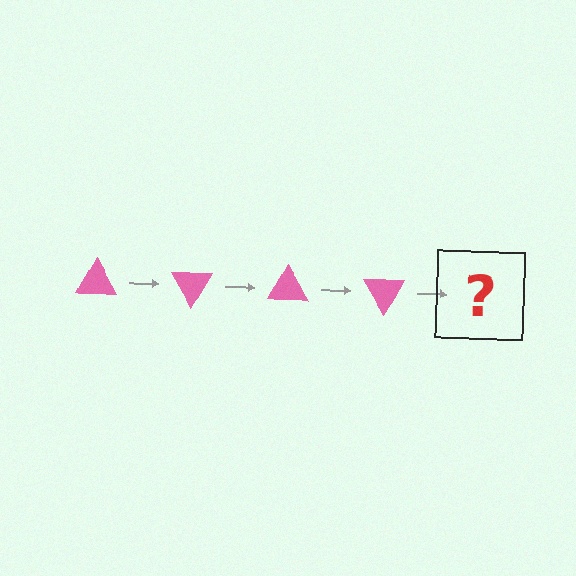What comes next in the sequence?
The next element should be a pink triangle rotated 240 degrees.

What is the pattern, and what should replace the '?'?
The pattern is that the triangle rotates 60 degrees each step. The '?' should be a pink triangle rotated 240 degrees.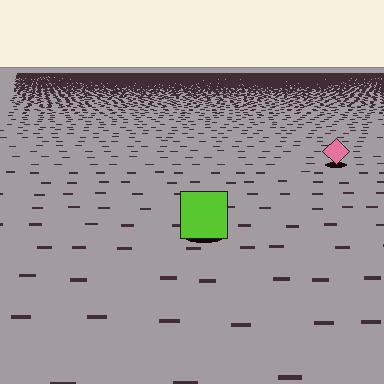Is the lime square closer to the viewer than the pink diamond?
Yes. The lime square is closer — you can tell from the texture gradient: the ground texture is coarser near it.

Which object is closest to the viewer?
The lime square is closest. The texture marks near it are larger and more spread out.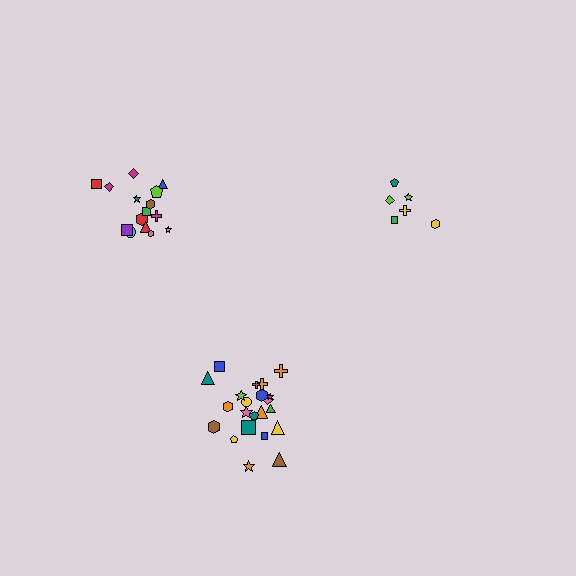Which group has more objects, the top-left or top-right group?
The top-left group.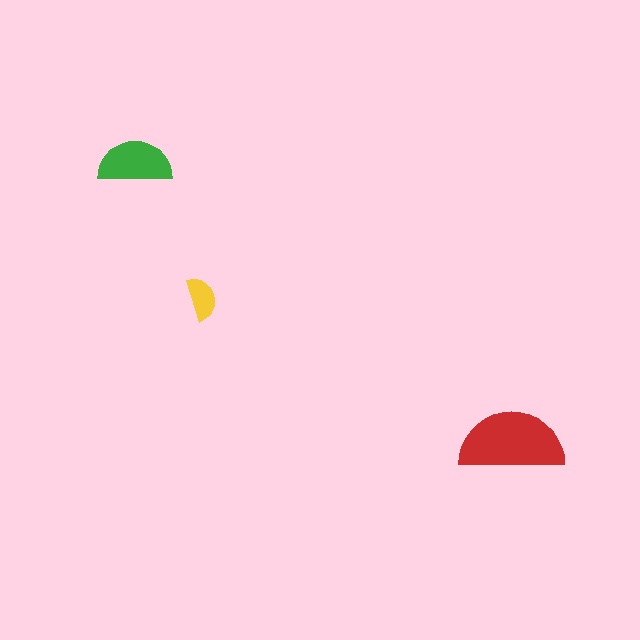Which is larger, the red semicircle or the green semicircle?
The red one.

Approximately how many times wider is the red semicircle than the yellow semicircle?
About 2.5 times wider.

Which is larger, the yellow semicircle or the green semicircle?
The green one.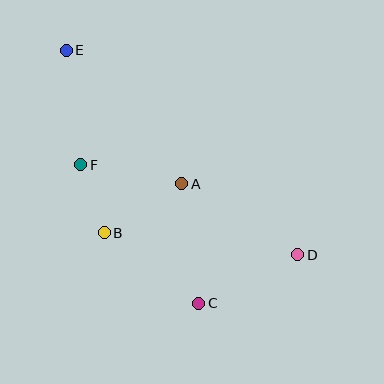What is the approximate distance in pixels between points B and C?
The distance between B and C is approximately 118 pixels.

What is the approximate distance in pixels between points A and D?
The distance between A and D is approximately 136 pixels.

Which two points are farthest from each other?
Points D and E are farthest from each other.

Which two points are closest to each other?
Points B and F are closest to each other.